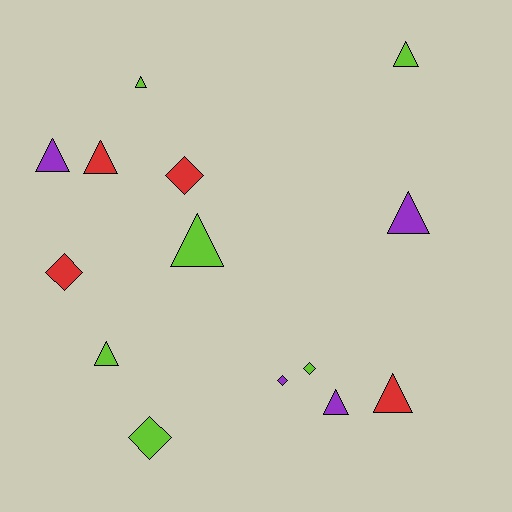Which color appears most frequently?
Lime, with 6 objects.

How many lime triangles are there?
There are 4 lime triangles.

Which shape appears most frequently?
Triangle, with 9 objects.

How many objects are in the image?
There are 14 objects.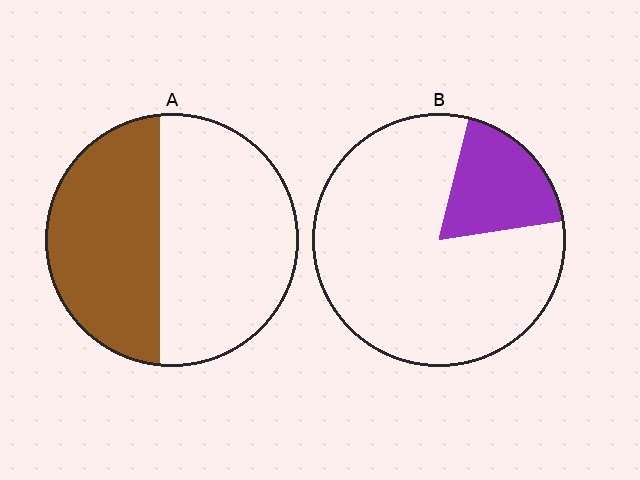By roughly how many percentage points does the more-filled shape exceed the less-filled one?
By roughly 25 percentage points (A over B).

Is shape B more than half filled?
No.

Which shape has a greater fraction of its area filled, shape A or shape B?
Shape A.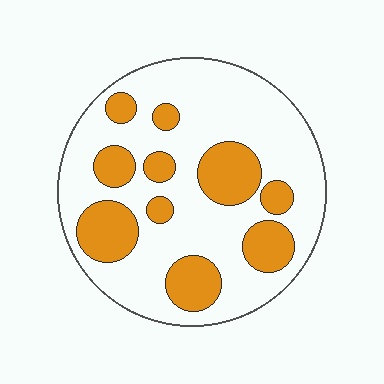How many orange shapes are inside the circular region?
10.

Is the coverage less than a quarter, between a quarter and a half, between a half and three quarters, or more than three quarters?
Between a quarter and a half.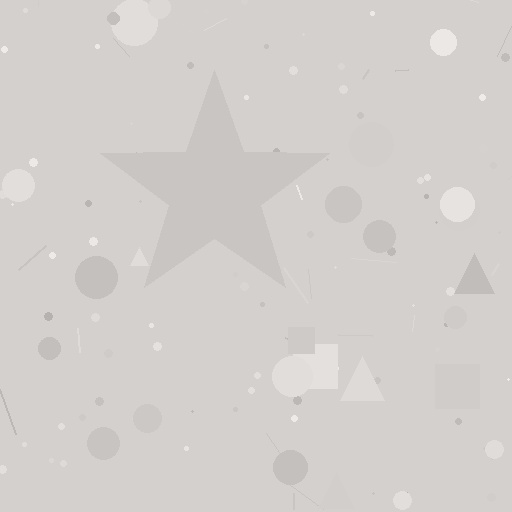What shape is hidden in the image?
A star is hidden in the image.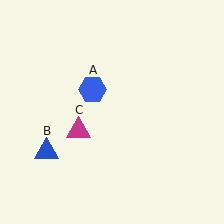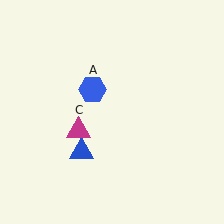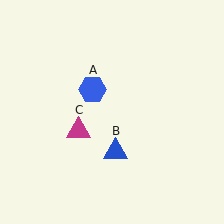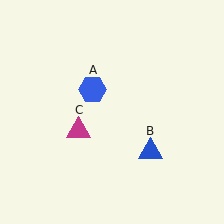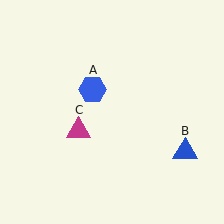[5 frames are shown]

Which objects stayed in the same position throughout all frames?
Blue hexagon (object A) and magenta triangle (object C) remained stationary.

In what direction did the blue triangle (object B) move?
The blue triangle (object B) moved right.